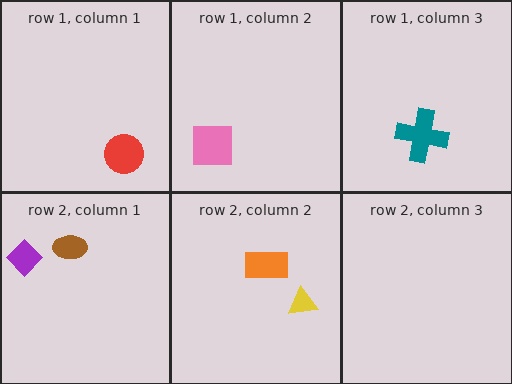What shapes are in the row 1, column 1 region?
The red circle.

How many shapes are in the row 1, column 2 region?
1.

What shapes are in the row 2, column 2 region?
The orange rectangle, the yellow triangle.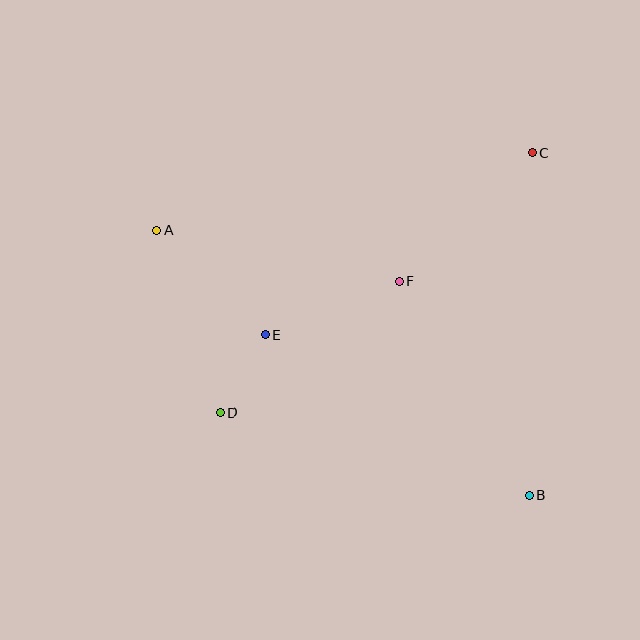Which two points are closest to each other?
Points D and E are closest to each other.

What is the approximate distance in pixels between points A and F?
The distance between A and F is approximately 248 pixels.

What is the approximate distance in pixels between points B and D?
The distance between B and D is approximately 320 pixels.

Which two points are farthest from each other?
Points A and B are farthest from each other.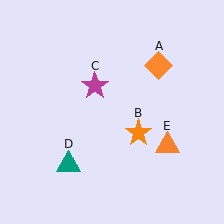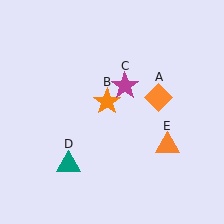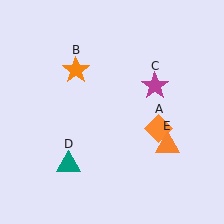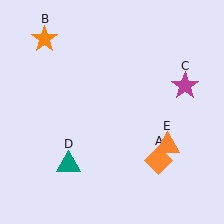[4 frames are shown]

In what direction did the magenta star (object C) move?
The magenta star (object C) moved right.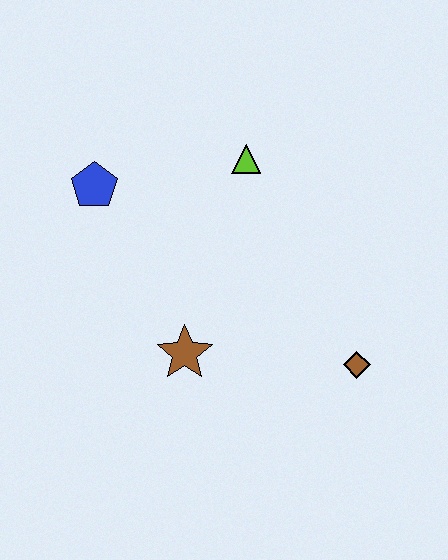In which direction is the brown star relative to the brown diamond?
The brown star is to the left of the brown diamond.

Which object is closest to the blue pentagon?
The lime triangle is closest to the blue pentagon.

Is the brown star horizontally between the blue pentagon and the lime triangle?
Yes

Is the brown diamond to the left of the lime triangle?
No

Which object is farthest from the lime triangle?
The brown diamond is farthest from the lime triangle.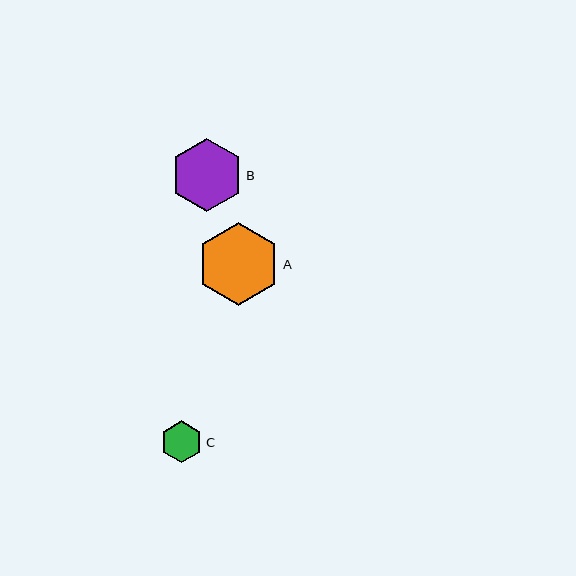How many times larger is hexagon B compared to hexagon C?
Hexagon B is approximately 1.7 times the size of hexagon C.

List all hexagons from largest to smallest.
From largest to smallest: A, B, C.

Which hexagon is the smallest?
Hexagon C is the smallest with a size of approximately 42 pixels.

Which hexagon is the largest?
Hexagon A is the largest with a size of approximately 83 pixels.